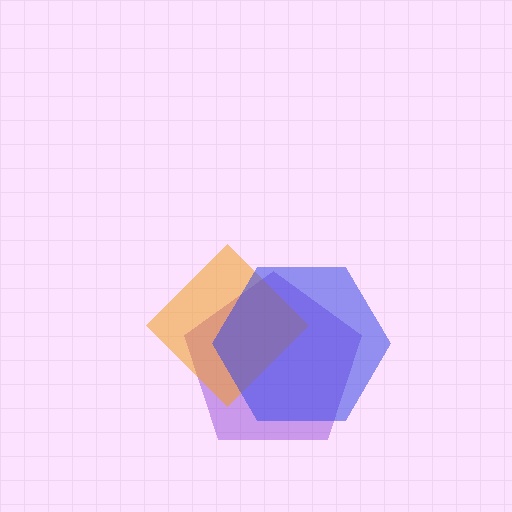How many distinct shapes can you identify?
There are 3 distinct shapes: a purple pentagon, an orange diamond, a blue hexagon.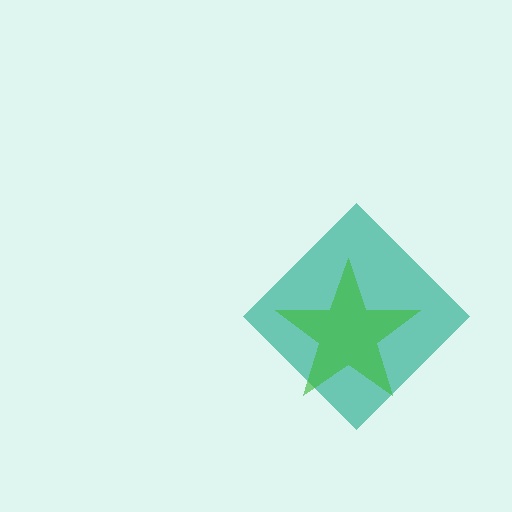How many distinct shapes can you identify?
There are 2 distinct shapes: a teal diamond, a green star.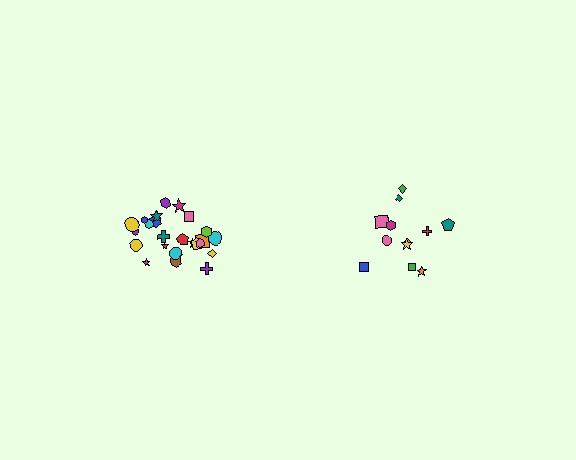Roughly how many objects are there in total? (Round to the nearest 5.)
Roughly 35 objects in total.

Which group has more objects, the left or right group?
The left group.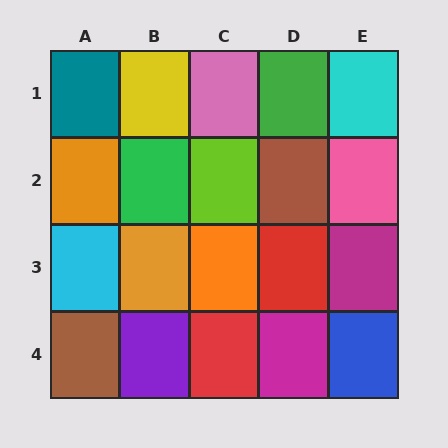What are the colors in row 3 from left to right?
Cyan, orange, orange, red, magenta.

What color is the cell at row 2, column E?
Pink.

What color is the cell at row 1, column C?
Pink.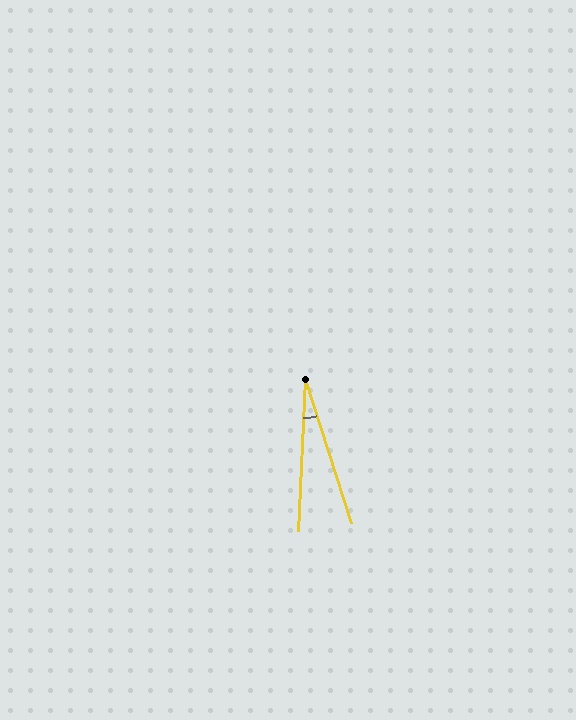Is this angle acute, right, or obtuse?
It is acute.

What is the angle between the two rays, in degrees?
Approximately 20 degrees.